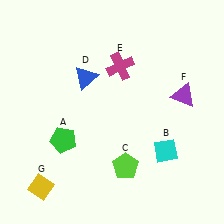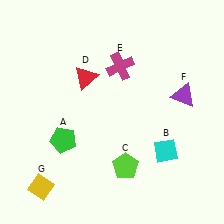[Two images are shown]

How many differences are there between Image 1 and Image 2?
There is 1 difference between the two images.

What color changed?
The triangle (D) changed from blue in Image 1 to red in Image 2.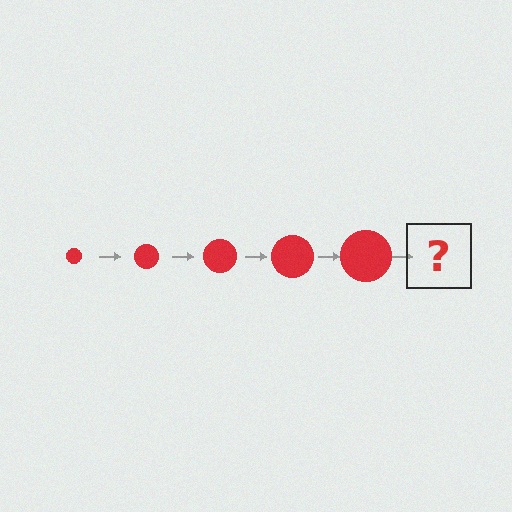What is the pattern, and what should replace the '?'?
The pattern is that the circle gets progressively larger each step. The '?' should be a red circle, larger than the previous one.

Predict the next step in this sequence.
The next step is a red circle, larger than the previous one.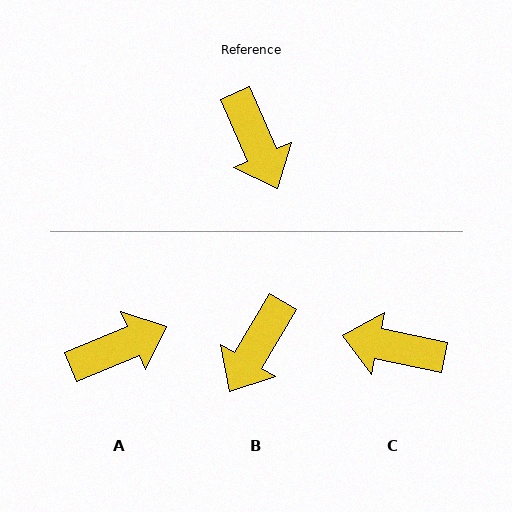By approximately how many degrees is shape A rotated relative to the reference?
Approximately 89 degrees counter-clockwise.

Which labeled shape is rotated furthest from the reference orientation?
C, about 126 degrees away.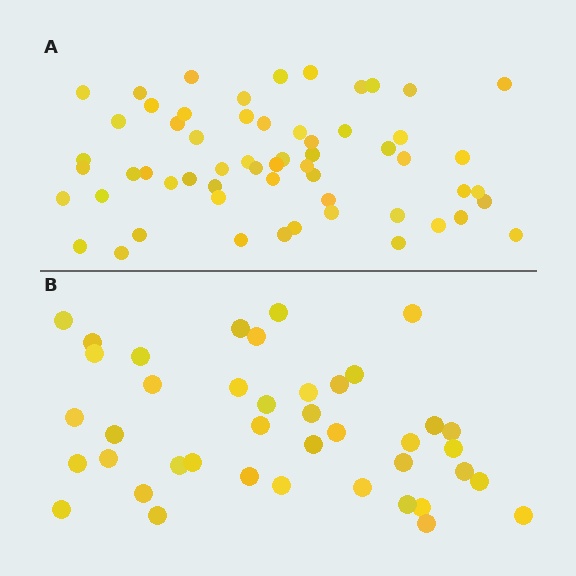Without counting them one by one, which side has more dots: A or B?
Region A (the top region) has more dots.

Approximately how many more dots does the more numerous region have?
Region A has approximately 20 more dots than region B.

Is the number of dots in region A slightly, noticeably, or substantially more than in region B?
Region A has noticeably more, but not dramatically so. The ratio is roughly 1.4 to 1.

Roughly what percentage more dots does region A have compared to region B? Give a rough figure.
About 45% more.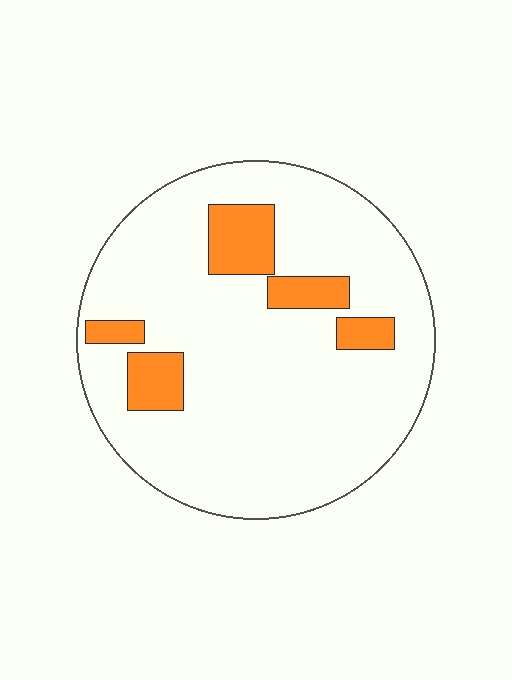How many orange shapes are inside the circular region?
5.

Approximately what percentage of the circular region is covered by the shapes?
Approximately 15%.